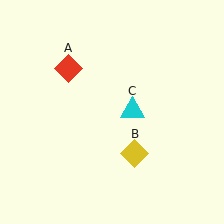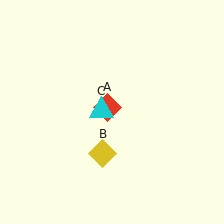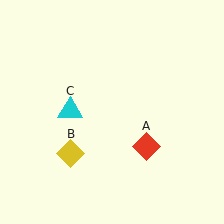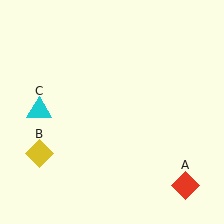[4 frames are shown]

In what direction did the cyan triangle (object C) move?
The cyan triangle (object C) moved left.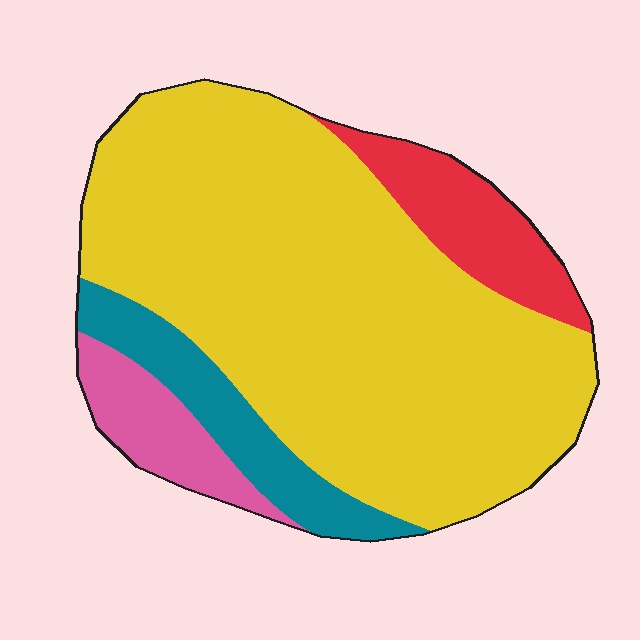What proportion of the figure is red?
Red covers around 10% of the figure.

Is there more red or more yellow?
Yellow.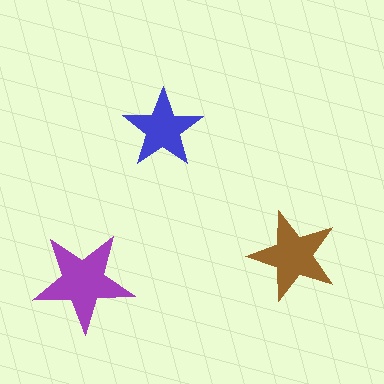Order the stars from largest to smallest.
the purple one, the brown one, the blue one.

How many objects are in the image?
There are 3 objects in the image.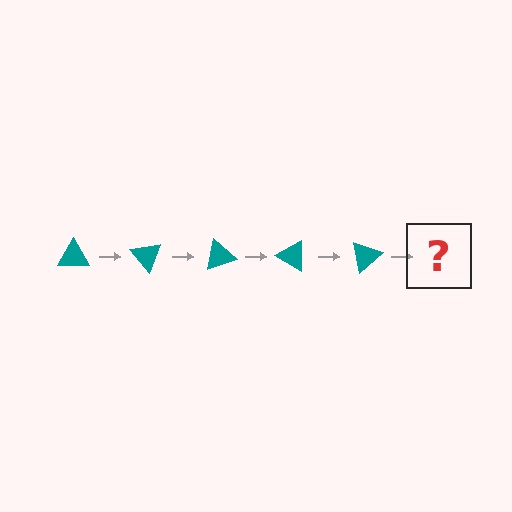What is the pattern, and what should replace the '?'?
The pattern is that the triangle rotates 50 degrees each step. The '?' should be a teal triangle rotated 250 degrees.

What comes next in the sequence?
The next element should be a teal triangle rotated 250 degrees.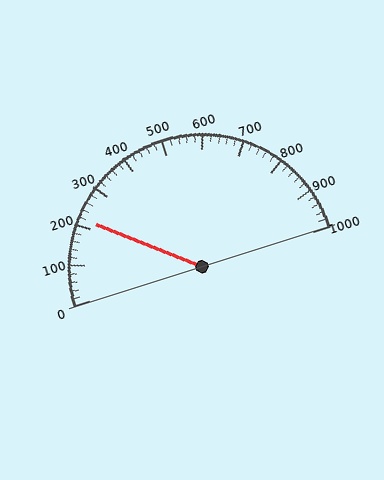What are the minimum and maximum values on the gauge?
The gauge ranges from 0 to 1000.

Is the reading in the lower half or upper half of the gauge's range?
The reading is in the lower half of the range (0 to 1000).